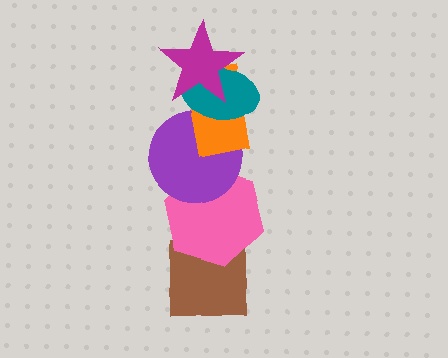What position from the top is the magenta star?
The magenta star is 1st from the top.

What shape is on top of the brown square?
The pink hexagon is on top of the brown square.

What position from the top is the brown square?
The brown square is 6th from the top.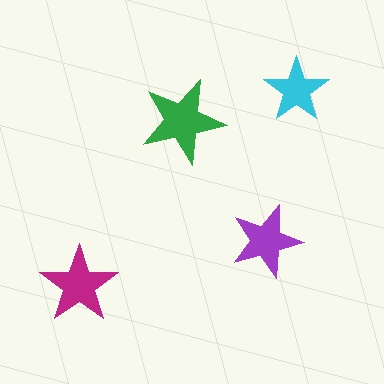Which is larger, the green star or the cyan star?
The green one.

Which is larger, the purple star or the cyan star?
The purple one.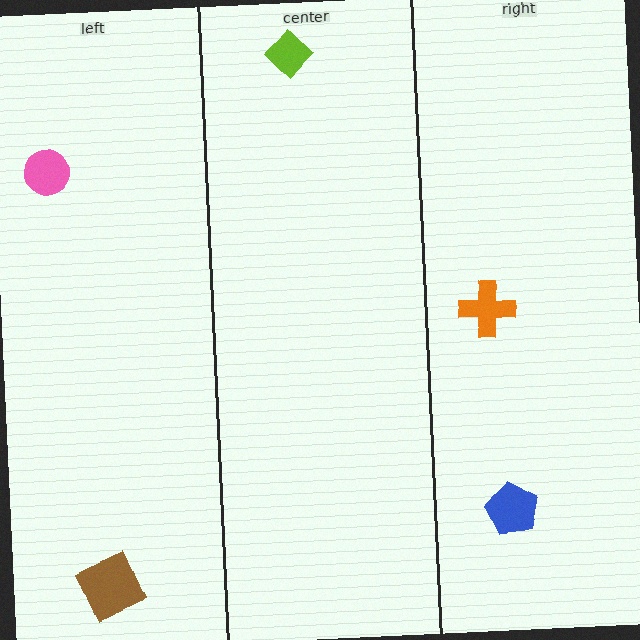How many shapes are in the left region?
2.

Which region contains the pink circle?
The left region.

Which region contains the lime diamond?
The center region.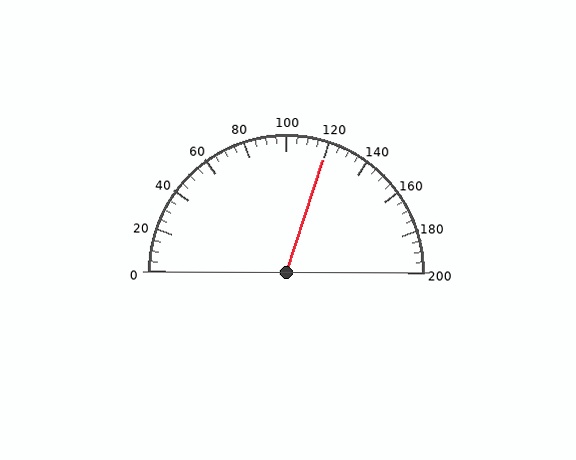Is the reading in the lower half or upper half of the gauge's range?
The reading is in the upper half of the range (0 to 200).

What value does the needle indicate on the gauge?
The needle indicates approximately 120.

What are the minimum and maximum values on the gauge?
The gauge ranges from 0 to 200.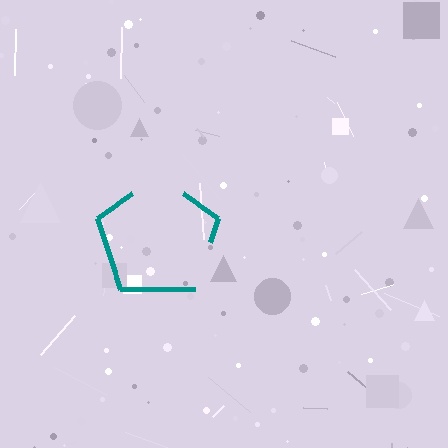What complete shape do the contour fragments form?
The contour fragments form a pentagon.